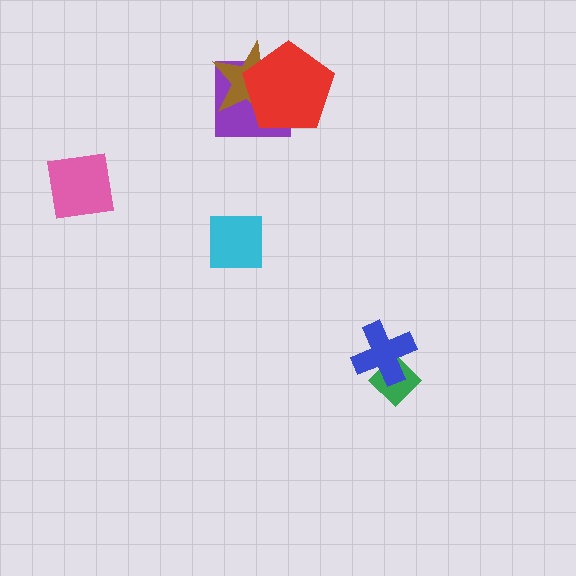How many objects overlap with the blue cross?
1 object overlaps with the blue cross.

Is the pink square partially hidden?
No, no other shape covers it.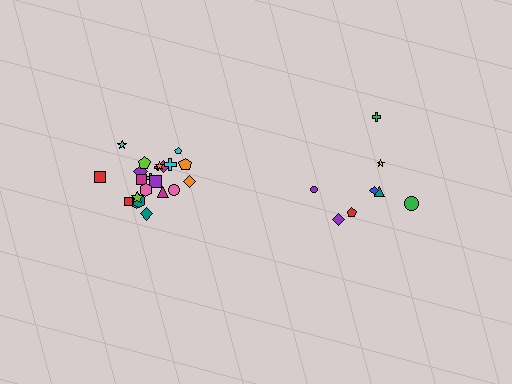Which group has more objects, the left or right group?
The left group.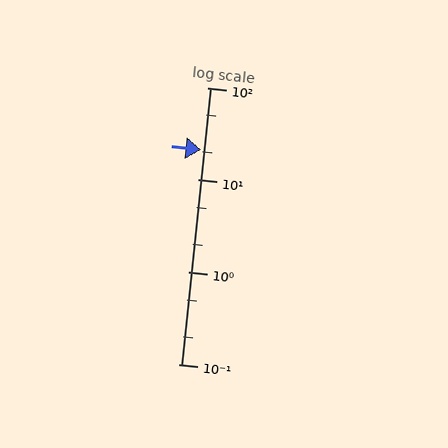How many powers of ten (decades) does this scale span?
The scale spans 3 decades, from 0.1 to 100.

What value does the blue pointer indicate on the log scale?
The pointer indicates approximately 21.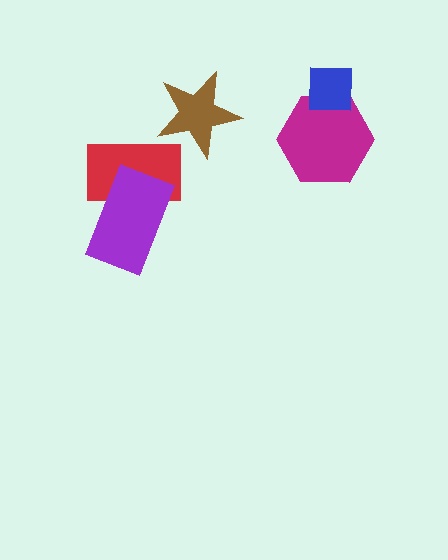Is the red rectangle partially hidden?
Yes, it is partially covered by another shape.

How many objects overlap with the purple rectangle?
1 object overlaps with the purple rectangle.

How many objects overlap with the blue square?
1 object overlaps with the blue square.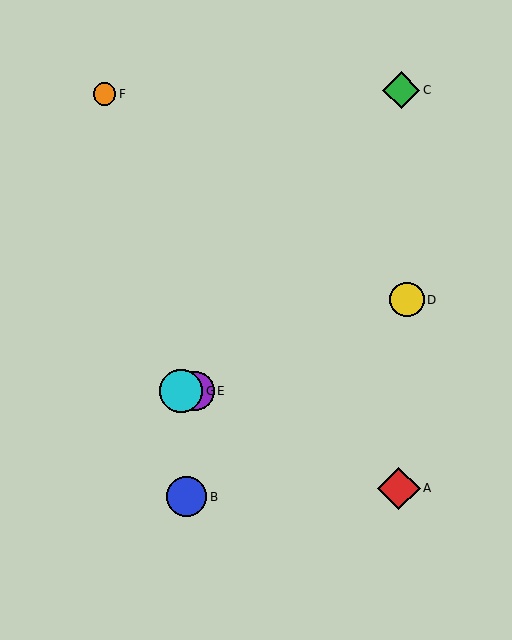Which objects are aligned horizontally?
Objects E, G are aligned horizontally.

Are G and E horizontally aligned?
Yes, both are at y≈391.